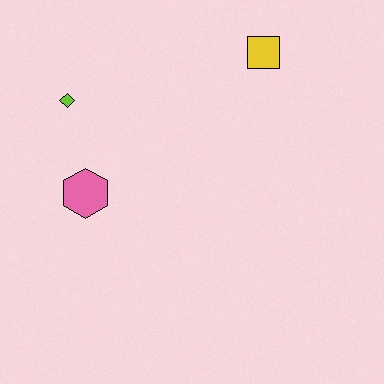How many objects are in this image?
There are 3 objects.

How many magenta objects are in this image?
There are no magenta objects.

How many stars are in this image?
There are no stars.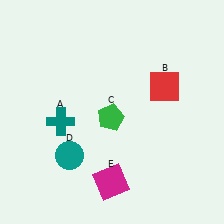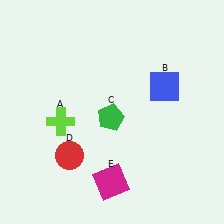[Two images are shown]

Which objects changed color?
A changed from teal to lime. B changed from red to blue. D changed from teal to red.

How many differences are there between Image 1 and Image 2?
There are 3 differences between the two images.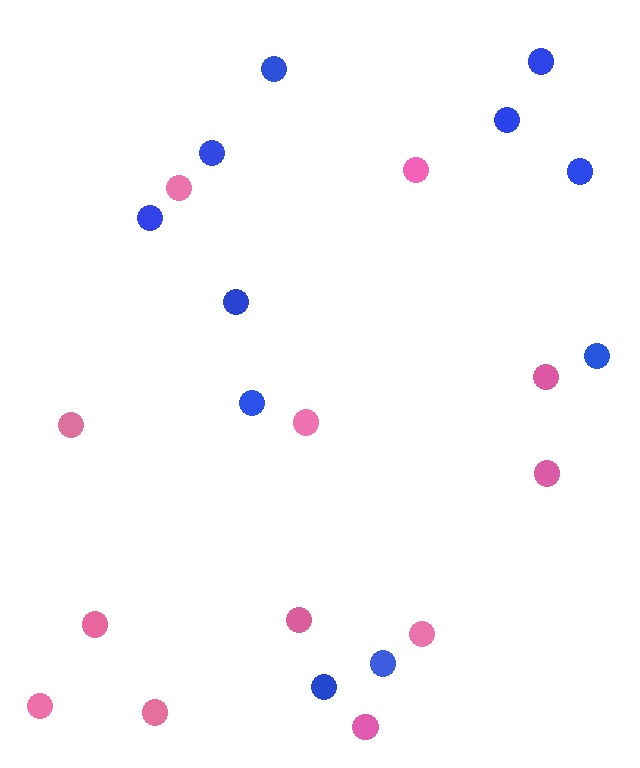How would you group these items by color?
There are 2 groups: one group of pink circles (12) and one group of blue circles (11).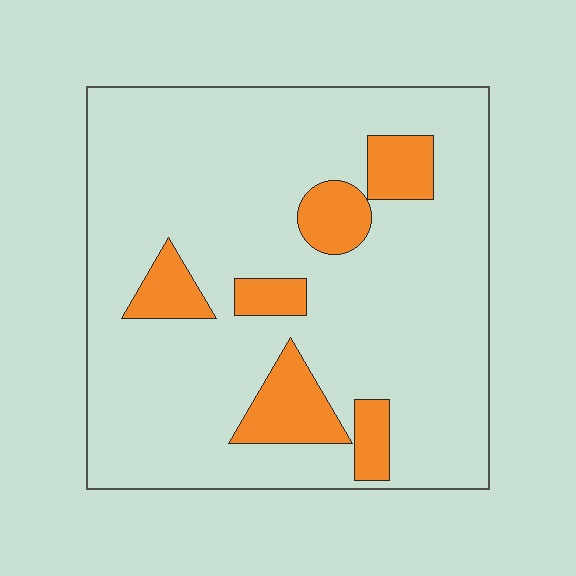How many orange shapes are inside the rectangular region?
6.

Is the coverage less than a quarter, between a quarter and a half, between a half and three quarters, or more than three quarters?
Less than a quarter.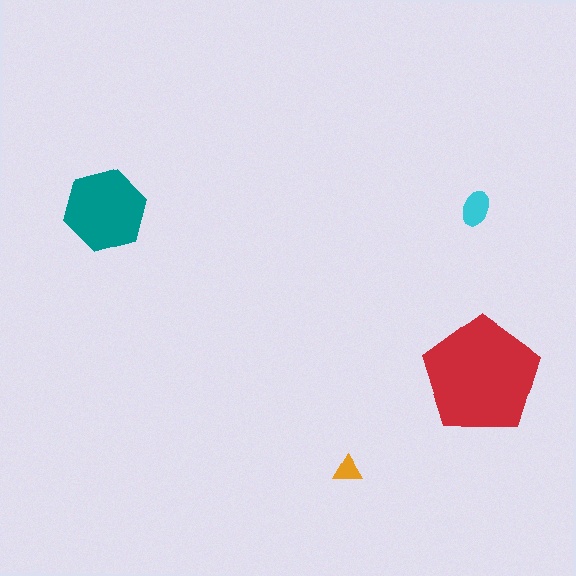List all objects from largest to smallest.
The red pentagon, the teal hexagon, the cyan ellipse, the orange triangle.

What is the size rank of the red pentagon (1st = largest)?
1st.